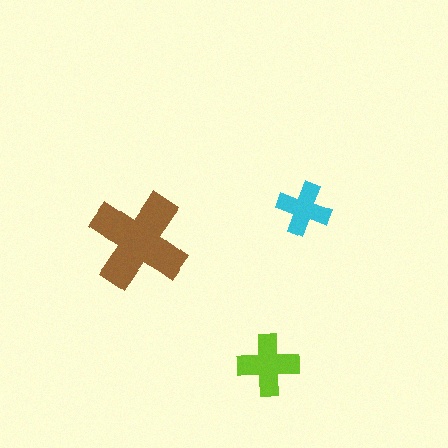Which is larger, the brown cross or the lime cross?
The brown one.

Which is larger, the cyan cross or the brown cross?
The brown one.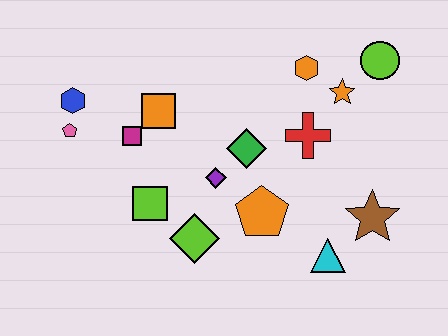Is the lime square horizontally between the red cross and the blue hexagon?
Yes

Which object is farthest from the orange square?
The brown star is farthest from the orange square.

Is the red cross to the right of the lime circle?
No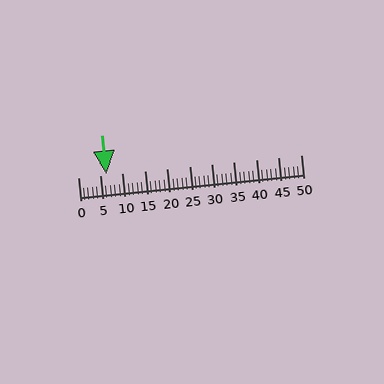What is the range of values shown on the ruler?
The ruler shows values from 0 to 50.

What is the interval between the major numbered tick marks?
The major tick marks are spaced 5 units apart.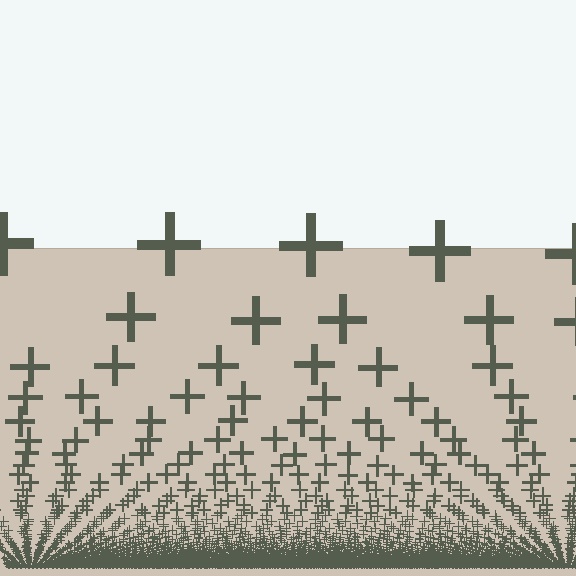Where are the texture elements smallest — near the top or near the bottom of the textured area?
Near the bottom.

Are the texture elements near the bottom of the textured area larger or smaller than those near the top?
Smaller. The gradient is inverted — elements near the bottom are smaller and denser.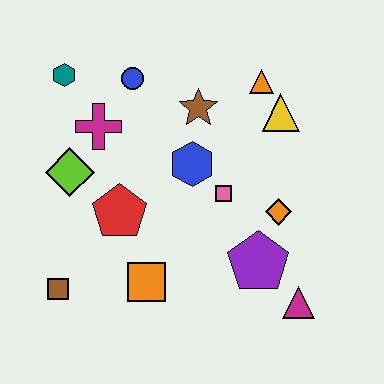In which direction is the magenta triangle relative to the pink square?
The magenta triangle is below the pink square.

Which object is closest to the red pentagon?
The lime diamond is closest to the red pentagon.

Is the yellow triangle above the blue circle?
No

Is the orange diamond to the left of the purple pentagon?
No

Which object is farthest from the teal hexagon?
The magenta triangle is farthest from the teal hexagon.